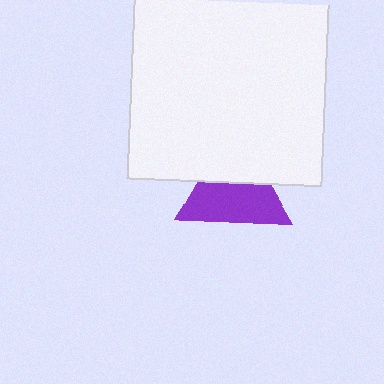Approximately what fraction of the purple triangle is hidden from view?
Roughly 37% of the purple triangle is hidden behind the white square.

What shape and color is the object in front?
The object in front is a white square.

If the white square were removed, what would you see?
You would see the complete purple triangle.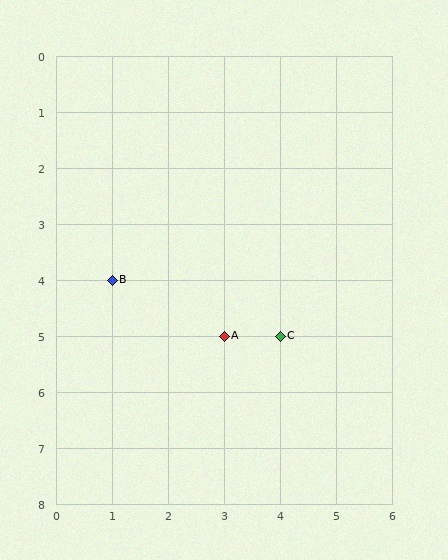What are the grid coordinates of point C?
Point C is at grid coordinates (4, 5).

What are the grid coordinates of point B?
Point B is at grid coordinates (1, 4).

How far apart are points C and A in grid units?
Points C and A are 1 column apart.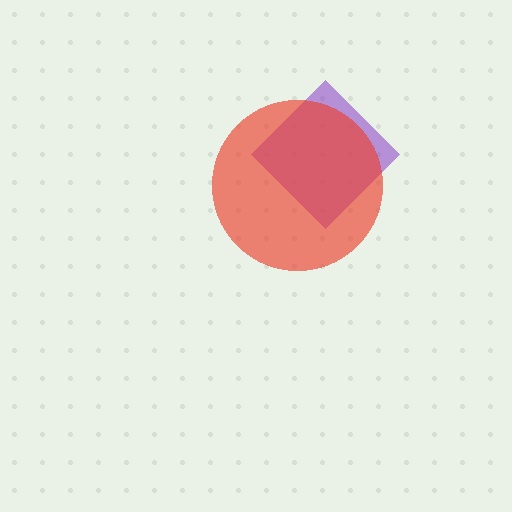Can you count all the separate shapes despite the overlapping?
Yes, there are 2 separate shapes.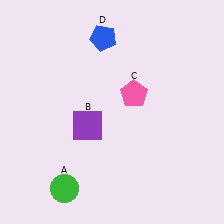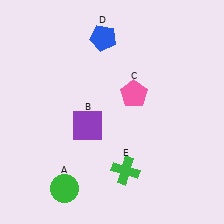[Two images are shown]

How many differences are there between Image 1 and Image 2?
There is 1 difference between the two images.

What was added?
A green cross (E) was added in Image 2.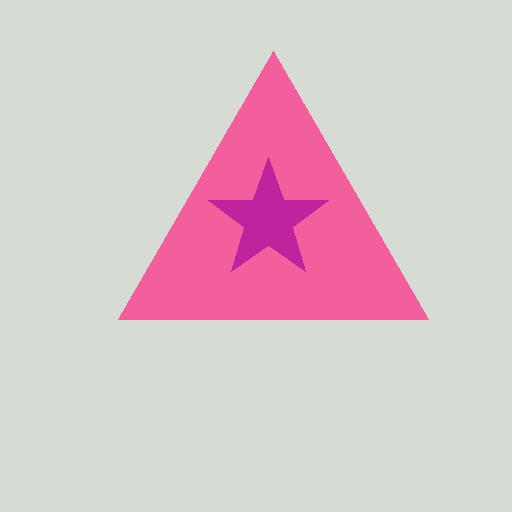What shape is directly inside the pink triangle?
The magenta star.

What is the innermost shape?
The magenta star.